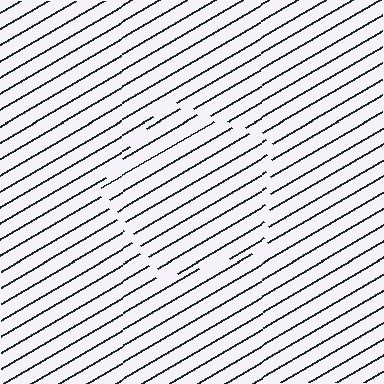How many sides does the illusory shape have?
5 sides — the line-ends trace a pentagon.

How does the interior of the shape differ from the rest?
The interior of the shape contains the same grating, shifted by half a period — the contour is defined by the phase discontinuity where line-ends from the inner and outer gratings abut.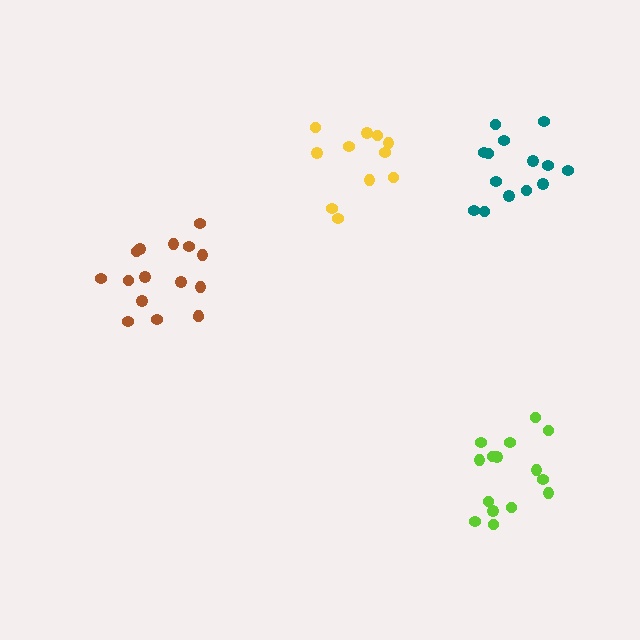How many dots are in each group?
Group 1: 16 dots, Group 2: 14 dots, Group 3: 15 dots, Group 4: 11 dots (56 total).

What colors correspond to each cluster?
The clusters are colored: brown, teal, lime, yellow.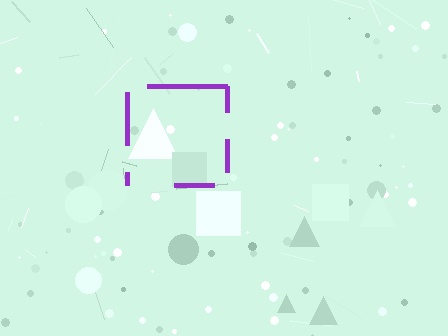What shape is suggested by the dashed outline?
The dashed outline suggests a square.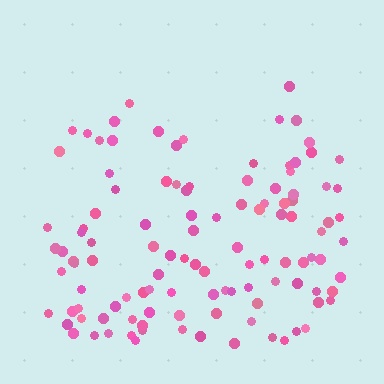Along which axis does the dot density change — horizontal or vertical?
Vertical.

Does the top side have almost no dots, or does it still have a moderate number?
Still a moderate number, just noticeably fewer than the bottom.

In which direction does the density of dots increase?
From top to bottom, with the bottom side densest.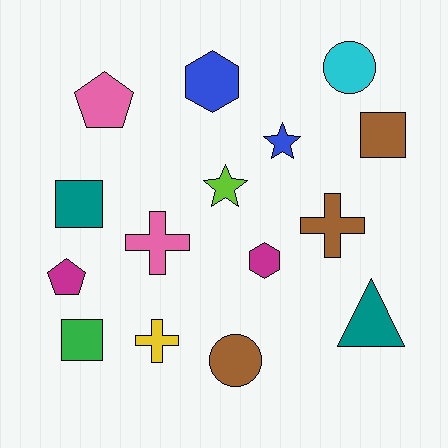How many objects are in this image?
There are 15 objects.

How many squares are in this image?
There are 3 squares.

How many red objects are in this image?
There are no red objects.